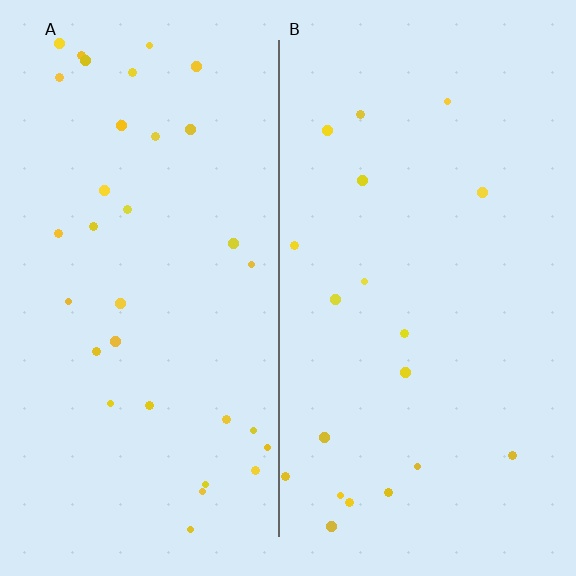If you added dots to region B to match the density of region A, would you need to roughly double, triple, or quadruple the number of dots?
Approximately double.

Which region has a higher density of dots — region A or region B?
A (the left).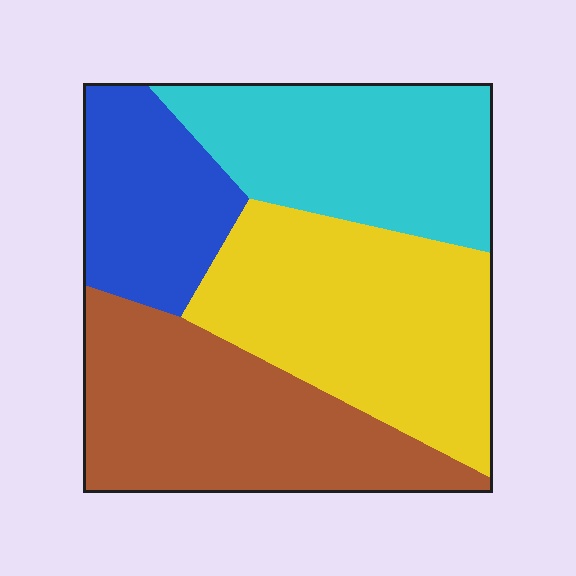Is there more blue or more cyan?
Cyan.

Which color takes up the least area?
Blue, at roughly 15%.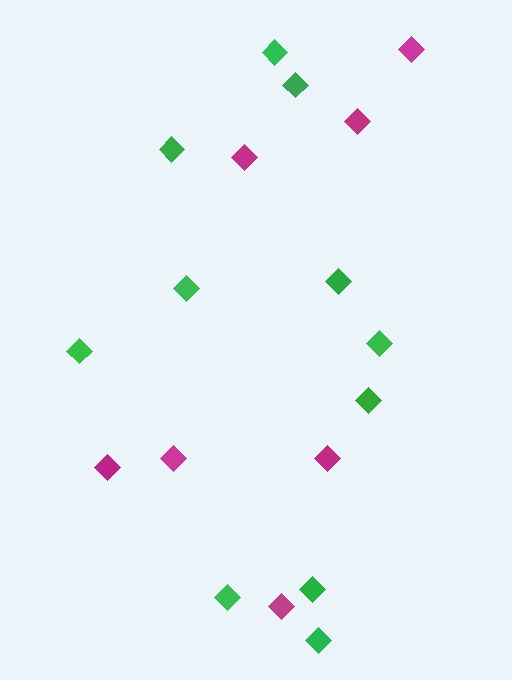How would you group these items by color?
There are 2 groups: one group of green diamonds (11) and one group of magenta diamonds (7).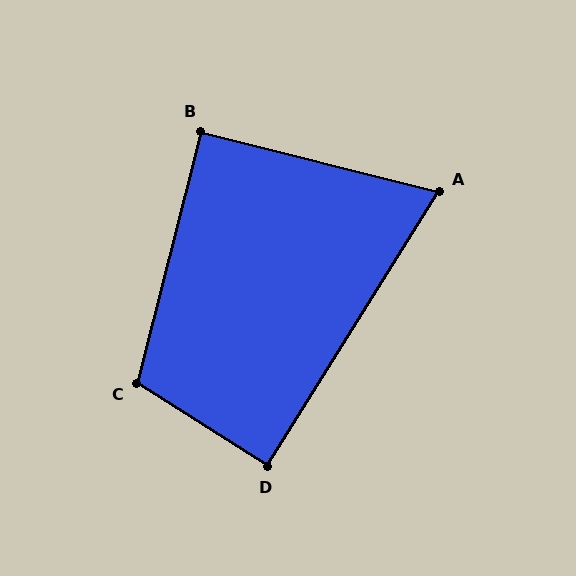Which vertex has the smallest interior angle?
A, at approximately 72 degrees.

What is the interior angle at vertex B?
Approximately 90 degrees (approximately right).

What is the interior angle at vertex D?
Approximately 90 degrees (approximately right).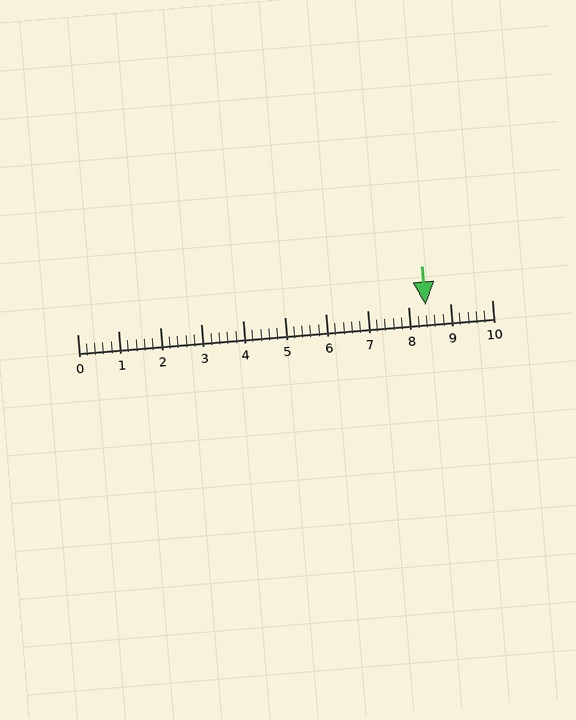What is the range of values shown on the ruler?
The ruler shows values from 0 to 10.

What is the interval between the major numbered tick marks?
The major tick marks are spaced 1 units apart.